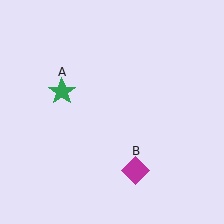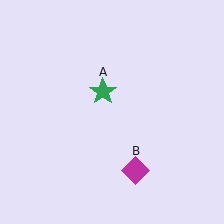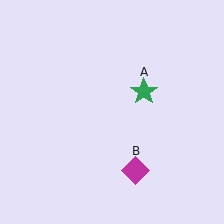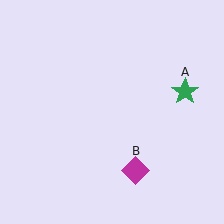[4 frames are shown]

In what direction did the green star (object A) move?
The green star (object A) moved right.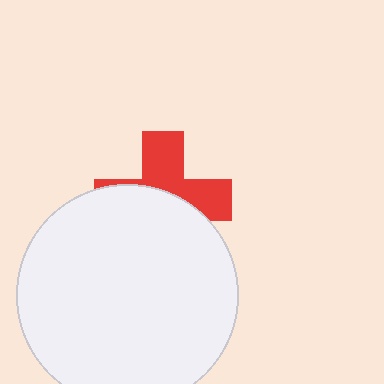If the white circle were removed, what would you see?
You would see the complete red cross.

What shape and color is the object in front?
The object in front is a white circle.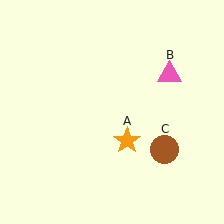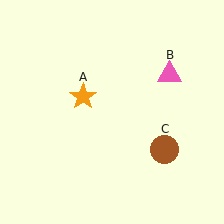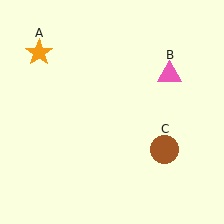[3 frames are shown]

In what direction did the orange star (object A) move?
The orange star (object A) moved up and to the left.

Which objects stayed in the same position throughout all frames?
Pink triangle (object B) and brown circle (object C) remained stationary.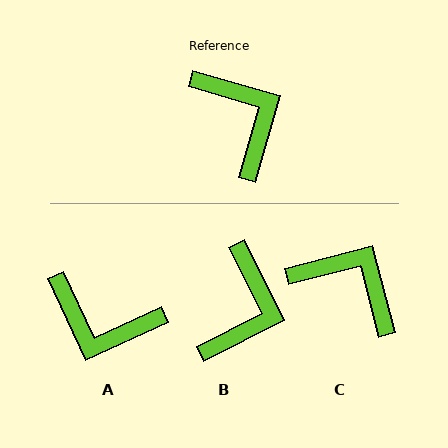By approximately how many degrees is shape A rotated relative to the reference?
Approximately 139 degrees clockwise.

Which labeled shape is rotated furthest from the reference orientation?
A, about 139 degrees away.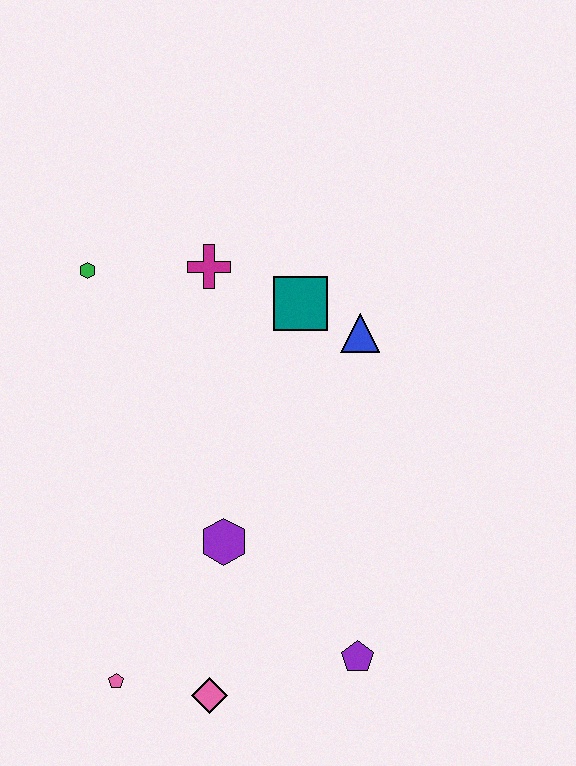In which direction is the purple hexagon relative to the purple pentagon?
The purple hexagon is to the left of the purple pentagon.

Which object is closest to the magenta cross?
The teal square is closest to the magenta cross.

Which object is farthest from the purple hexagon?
The green hexagon is farthest from the purple hexagon.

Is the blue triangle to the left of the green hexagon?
No